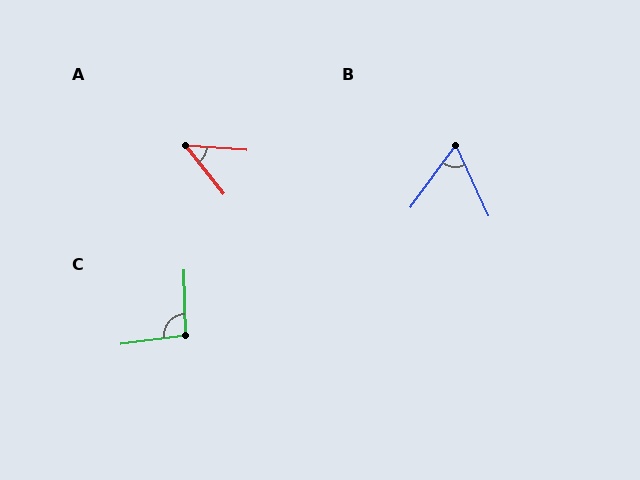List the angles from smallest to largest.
A (47°), B (61°), C (96°).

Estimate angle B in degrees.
Approximately 61 degrees.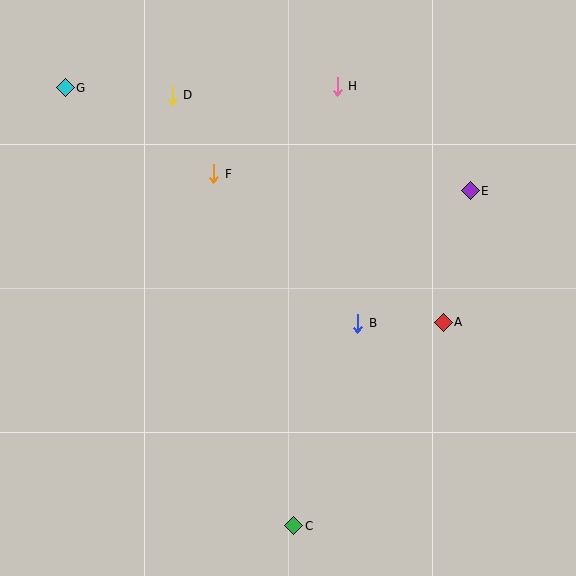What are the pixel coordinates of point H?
Point H is at (337, 86).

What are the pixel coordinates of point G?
Point G is at (65, 88).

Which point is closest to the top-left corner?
Point G is closest to the top-left corner.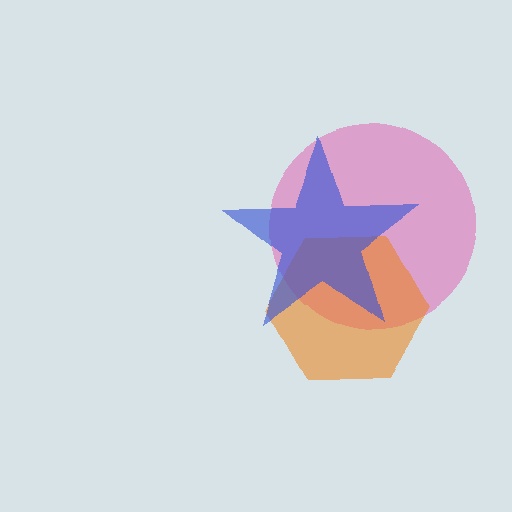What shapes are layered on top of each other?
The layered shapes are: a pink circle, an orange hexagon, a blue star.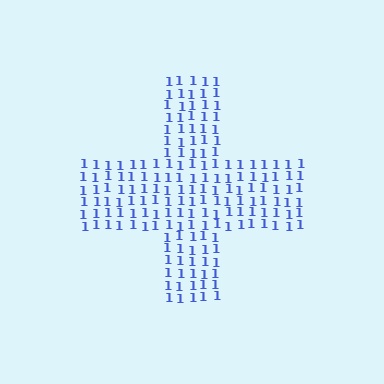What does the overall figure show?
The overall figure shows a cross.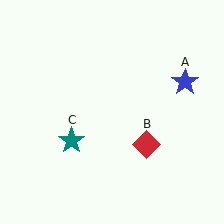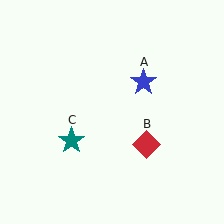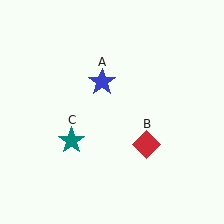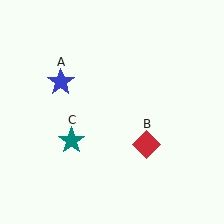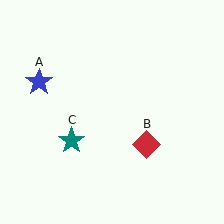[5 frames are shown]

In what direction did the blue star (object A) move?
The blue star (object A) moved left.